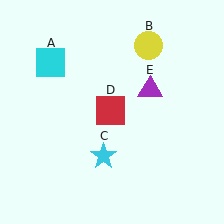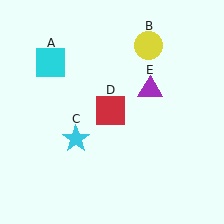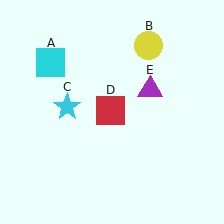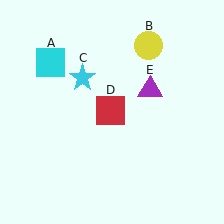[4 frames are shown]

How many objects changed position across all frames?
1 object changed position: cyan star (object C).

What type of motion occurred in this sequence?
The cyan star (object C) rotated clockwise around the center of the scene.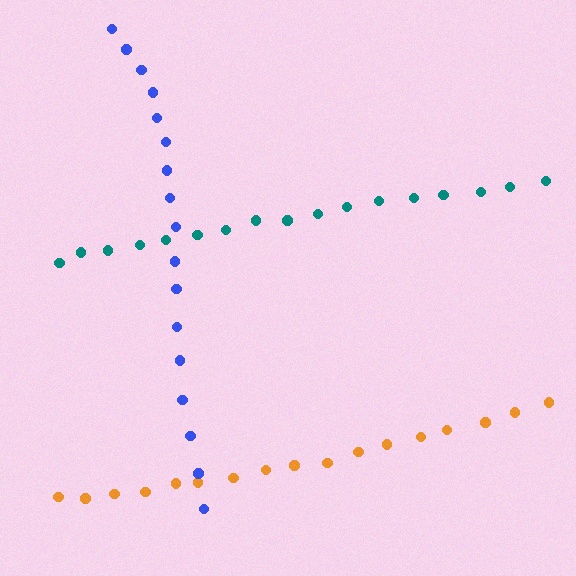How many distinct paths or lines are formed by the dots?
There are 3 distinct paths.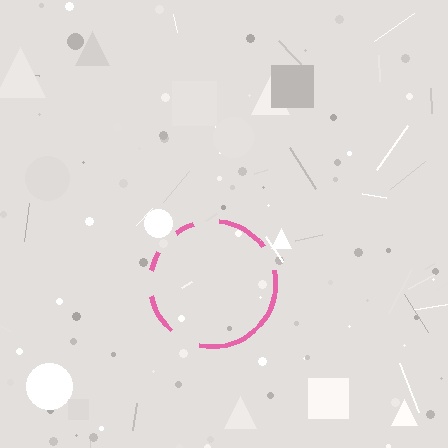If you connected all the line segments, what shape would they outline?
They would outline a circle.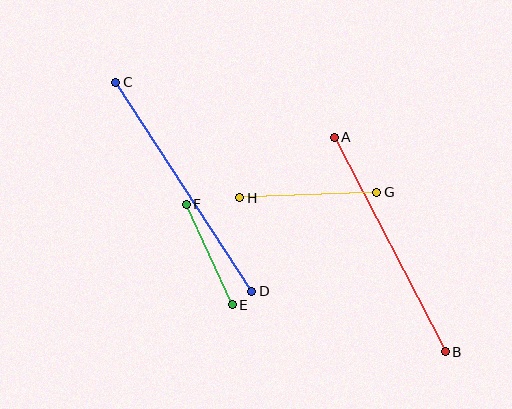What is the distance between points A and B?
The distance is approximately 241 pixels.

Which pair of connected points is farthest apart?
Points C and D are farthest apart.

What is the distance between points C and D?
The distance is approximately 249 pixels.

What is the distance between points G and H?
The distance is approximately 137 pixels.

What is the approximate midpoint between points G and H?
The midpoint is at approximately (308, 195) pixels.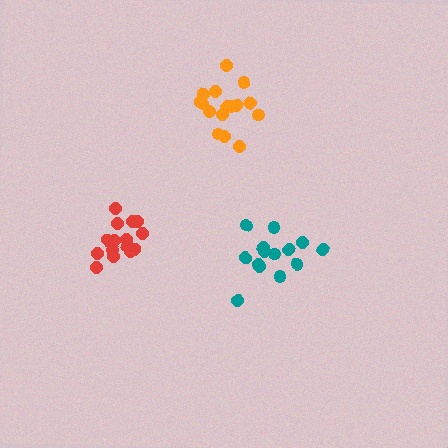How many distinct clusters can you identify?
There are 3 distinct clusters.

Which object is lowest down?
The teal cluster is bottommost.